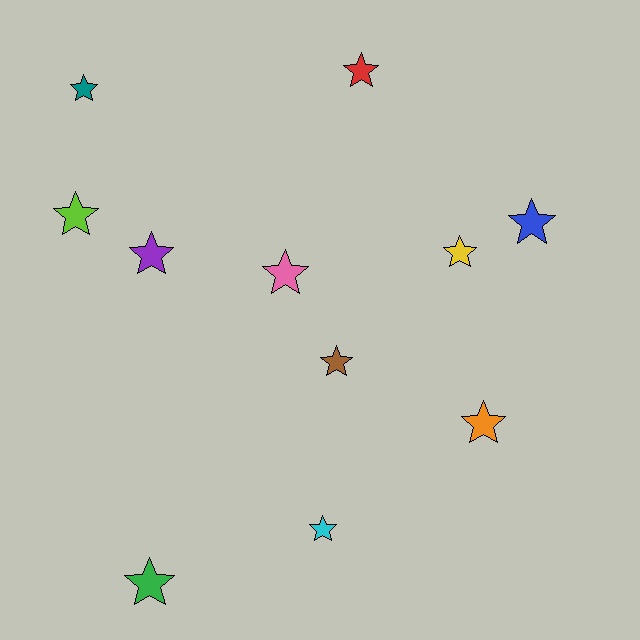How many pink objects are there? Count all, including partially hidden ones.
There is 1 pink object.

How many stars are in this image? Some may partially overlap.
There are 11 stars.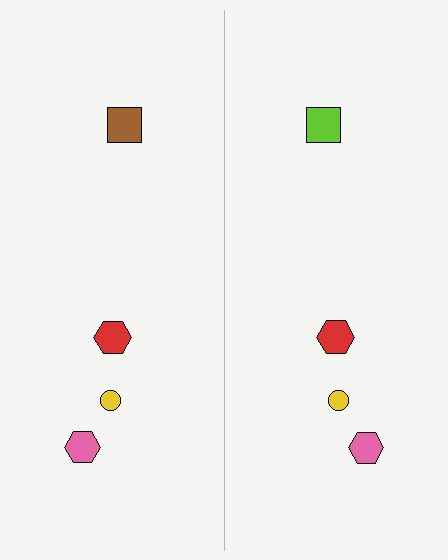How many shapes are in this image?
There are 8 shapes in this image.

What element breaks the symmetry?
The lime square on the right side breaks the symmetry — its mirror counterpart is brown.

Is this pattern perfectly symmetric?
No, the pattern is not perfectly symmetric. The lime square on the right side breaks the symmetry — its mirror counterpart is brown.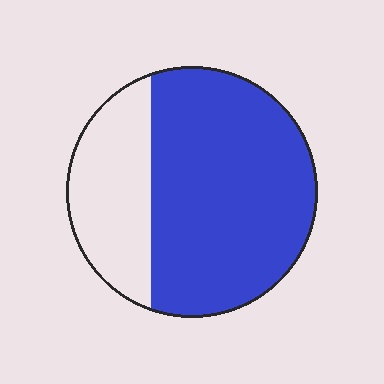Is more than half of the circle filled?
Yes.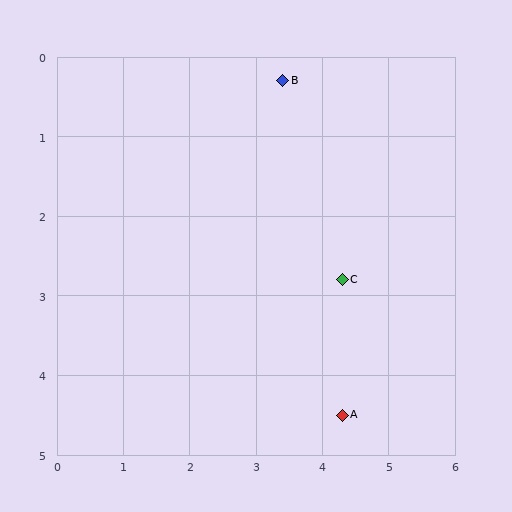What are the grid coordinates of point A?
Point A is at approximately (4.3, 4.5).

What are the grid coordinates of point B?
Point B is at approximately (3.4, 0.3).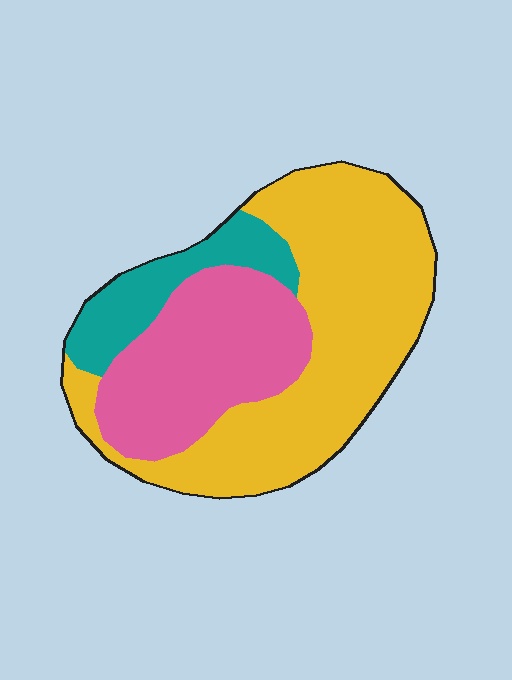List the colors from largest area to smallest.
From largest to smallest: yellow, pink, teal.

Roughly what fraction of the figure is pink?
Pink covers roughly 30% of the figure.